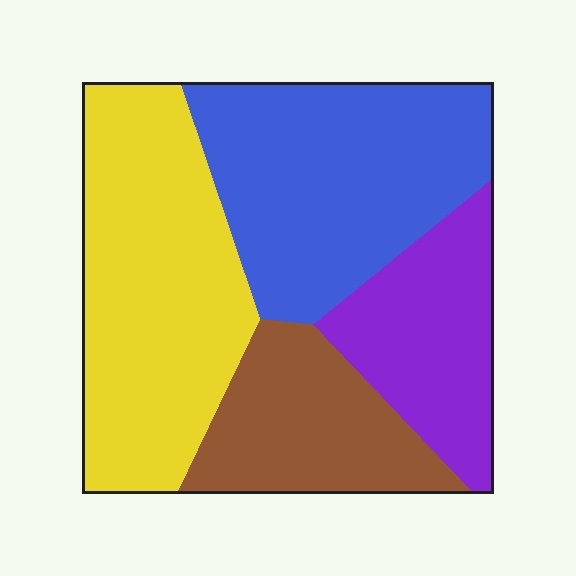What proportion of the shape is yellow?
Yellow takes up between a third and a half of the shape.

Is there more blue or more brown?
Blue.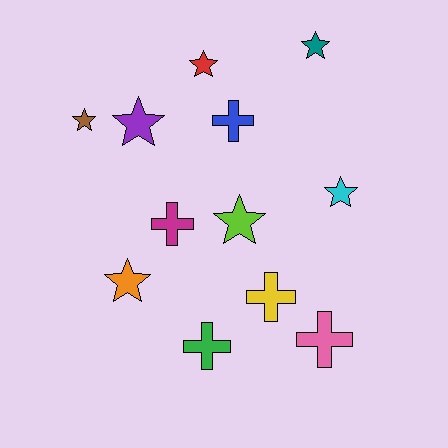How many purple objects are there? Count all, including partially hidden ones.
There is 1 purple object.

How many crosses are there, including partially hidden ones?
There are 5 crosses.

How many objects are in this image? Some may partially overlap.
There are 12 objects.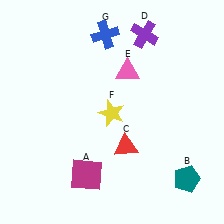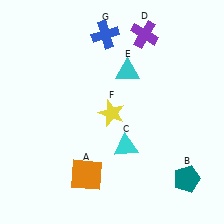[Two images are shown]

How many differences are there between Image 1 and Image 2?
There are 3 differences between the two images.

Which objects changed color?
A changed from magenta to orange. C changed from red to cyan. E changed from pink to cyan.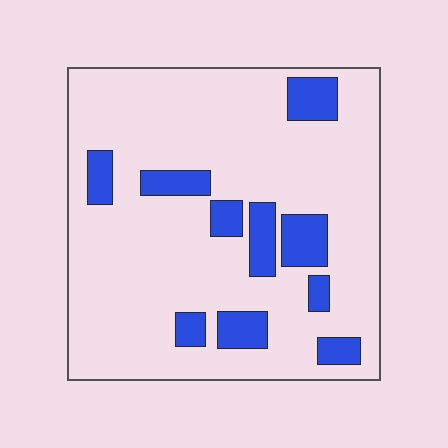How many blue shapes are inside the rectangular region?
10.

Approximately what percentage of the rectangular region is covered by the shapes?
Approximately 15%.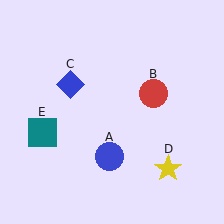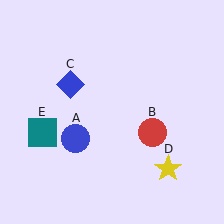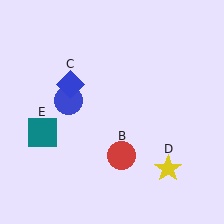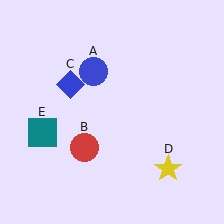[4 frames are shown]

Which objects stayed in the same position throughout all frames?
Blue diamond (object C) and yellow star (object D) and teal square (object E) remained stationary.